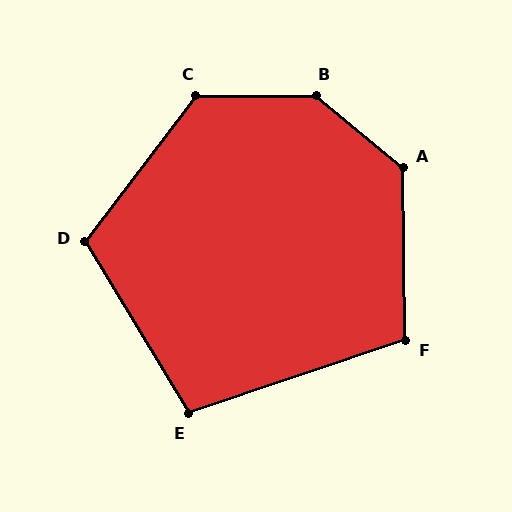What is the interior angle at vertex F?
Approximately 108 degrees (obtuse).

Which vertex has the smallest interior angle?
E, at approximately 102 degrees.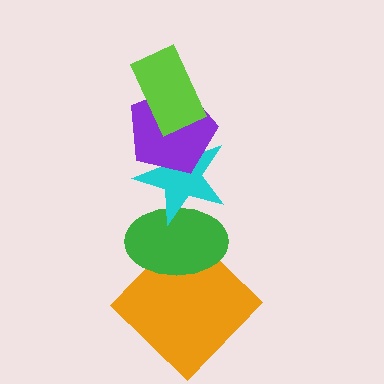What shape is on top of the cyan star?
The purple pentagon is on top of the cyan star.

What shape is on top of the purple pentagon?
The lime rectangle is on top of the purple pentagon.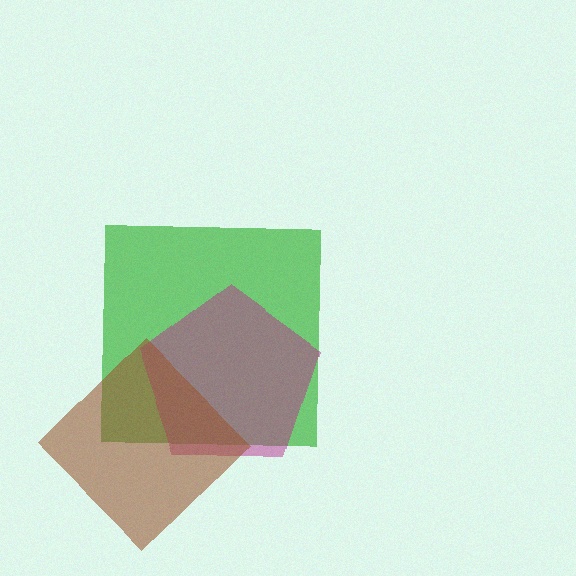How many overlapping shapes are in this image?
There are 3 overlapping shapes in the image.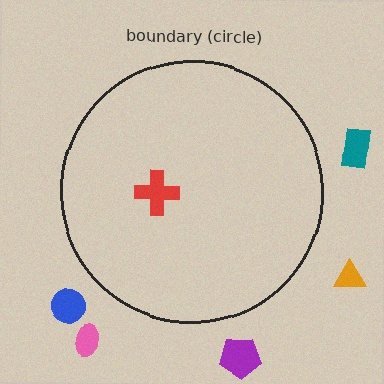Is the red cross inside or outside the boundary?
Inside.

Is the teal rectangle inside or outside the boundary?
Outside.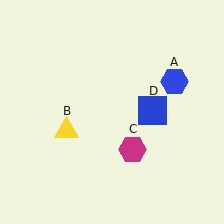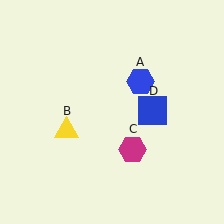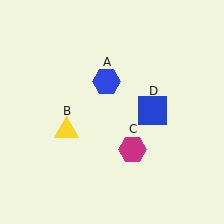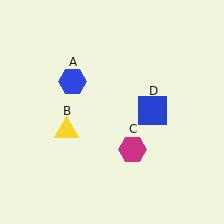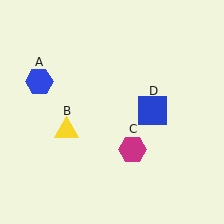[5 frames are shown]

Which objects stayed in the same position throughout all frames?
Yellow triangle (object B) and magenta hexagon (object C) and blue square (object D) remained stationary.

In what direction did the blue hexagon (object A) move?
The blue hexagon (object A) moved left.